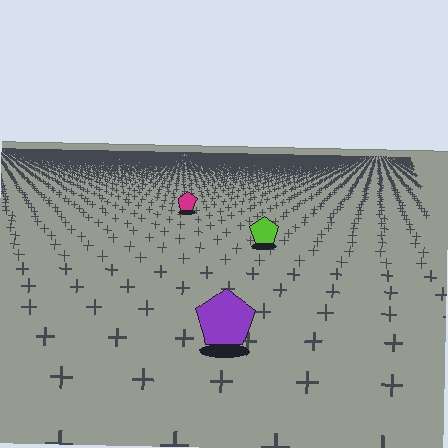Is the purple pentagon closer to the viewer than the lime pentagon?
Yes. The purple pentagon is closer — you can tell from the texture gradient: the ground texture is coarser near it.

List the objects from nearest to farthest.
From nearest to farthest: the purple pentagon, the lime pentagon, the magenta pentagon.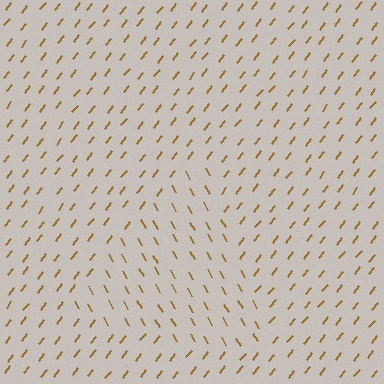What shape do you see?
I see a triangle.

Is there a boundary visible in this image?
Yes, there is a texture boundary formed by a change in line orientation.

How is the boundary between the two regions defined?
The boundary is defined purely by a change in line orientation (approximately 68 degrees difference). All lines are the same color and thickness.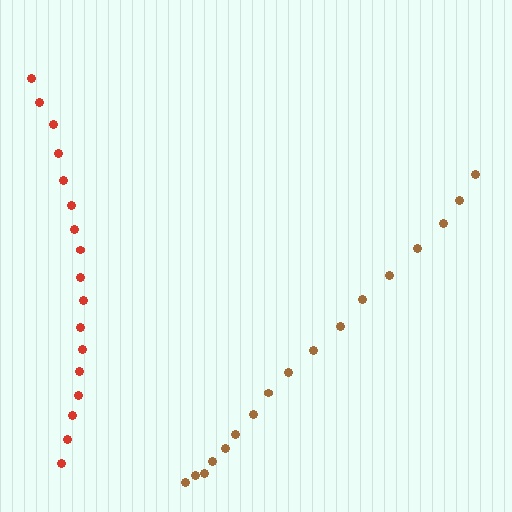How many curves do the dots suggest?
There are 2 distinct paths.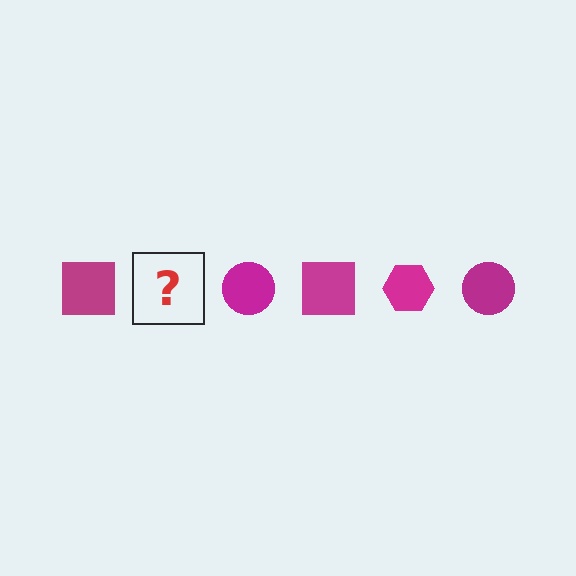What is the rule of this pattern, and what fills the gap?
The rule is that the pattern cycles through square, hexagon, circle shapes in magenta. The gap should be filled with a magenta hexagon.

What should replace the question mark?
The question mark should be replaced with a magenta hexagon.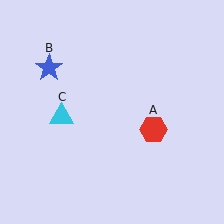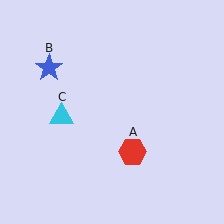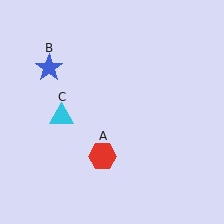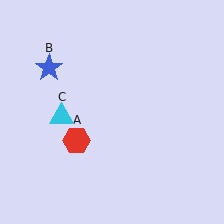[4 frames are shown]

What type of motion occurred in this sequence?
The red hexagon (object A) rotated clockwise around the center of the scene.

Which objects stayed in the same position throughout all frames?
Blue star (object B) and cyan triangle (object C) remained stationary.